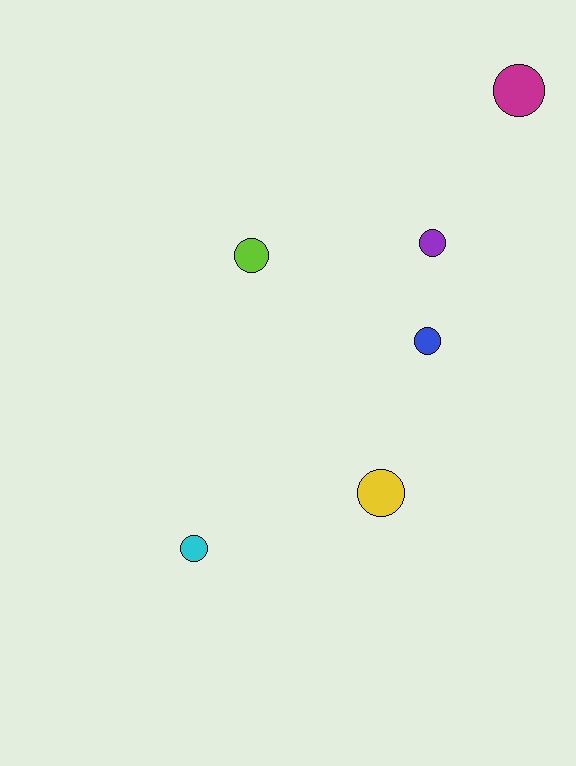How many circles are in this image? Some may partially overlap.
There are 6 circles.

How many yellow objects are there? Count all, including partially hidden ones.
There is 1 yellow object.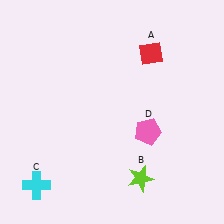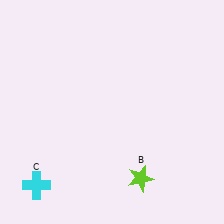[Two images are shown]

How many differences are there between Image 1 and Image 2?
There are 2 differences between the two images.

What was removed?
The pink pentagon (D), the red diamond (A) were removed in Image 2.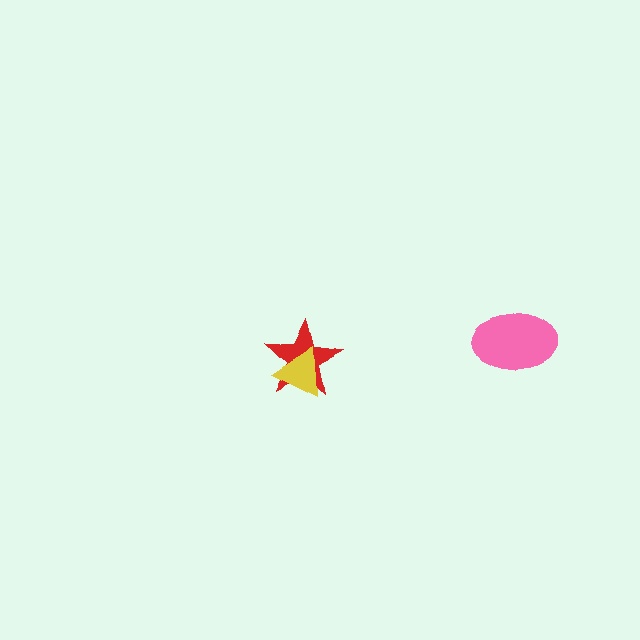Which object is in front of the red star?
The yellow triangle is in front of the red star.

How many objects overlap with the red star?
1 object overlaps with the red star.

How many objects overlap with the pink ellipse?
0 objects overlap with the pink ellipse.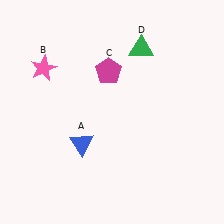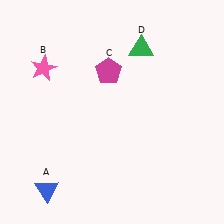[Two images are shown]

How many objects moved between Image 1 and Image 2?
1 object moved between the two images.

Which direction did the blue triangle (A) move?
The blue triangle (A) moved down.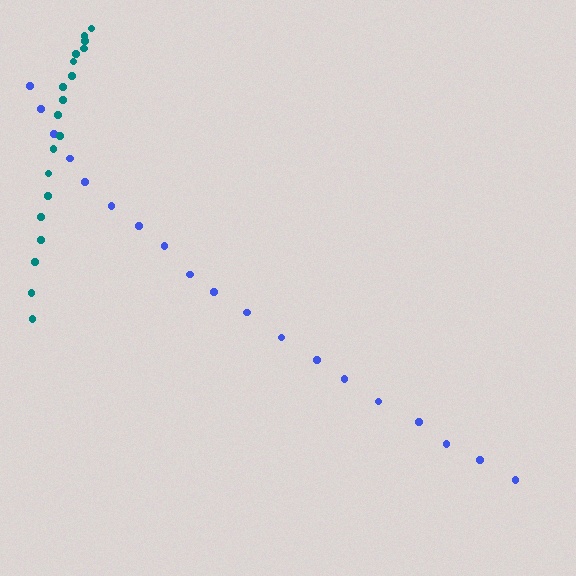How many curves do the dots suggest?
There are 2 distinct paths.